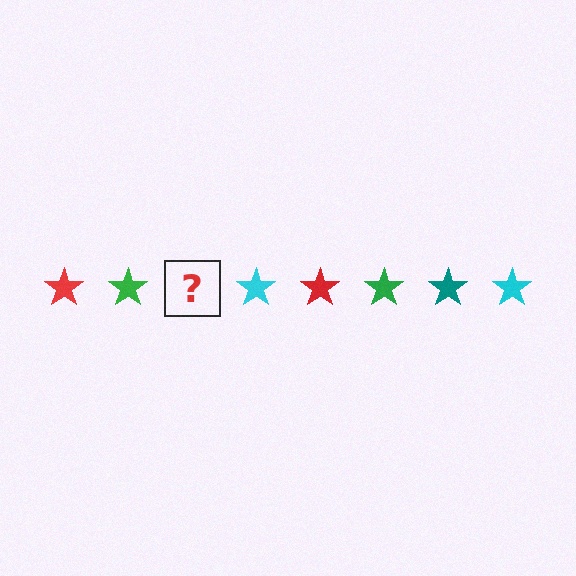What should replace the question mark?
The question mark should be replaced with a teal star.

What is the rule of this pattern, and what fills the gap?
The rule is that the pattern cycles through red, green, teal, cyan stars. The gap should be filled with a teal star.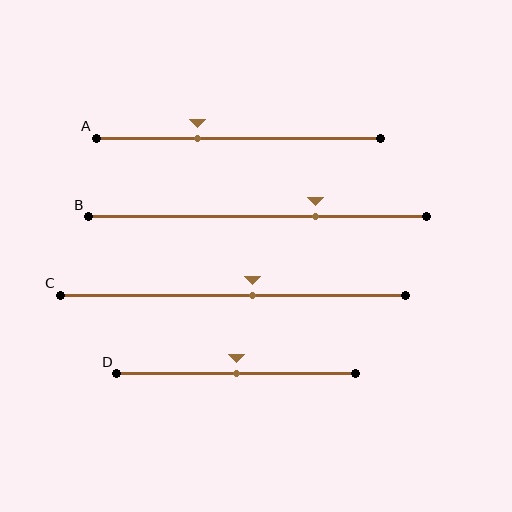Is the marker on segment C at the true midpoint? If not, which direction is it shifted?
No, the marker on segment C is shifted to the right by about 6% of the segment length.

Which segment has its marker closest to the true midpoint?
Segment D has its marker closest to the true midpoint.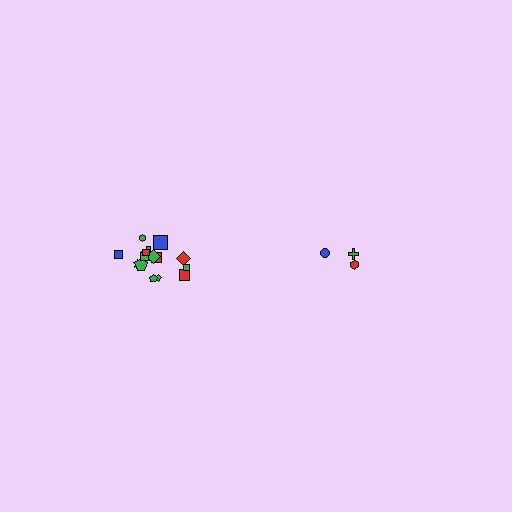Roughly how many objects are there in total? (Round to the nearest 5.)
Roughly 20 objects in total.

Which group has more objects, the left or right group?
The left group.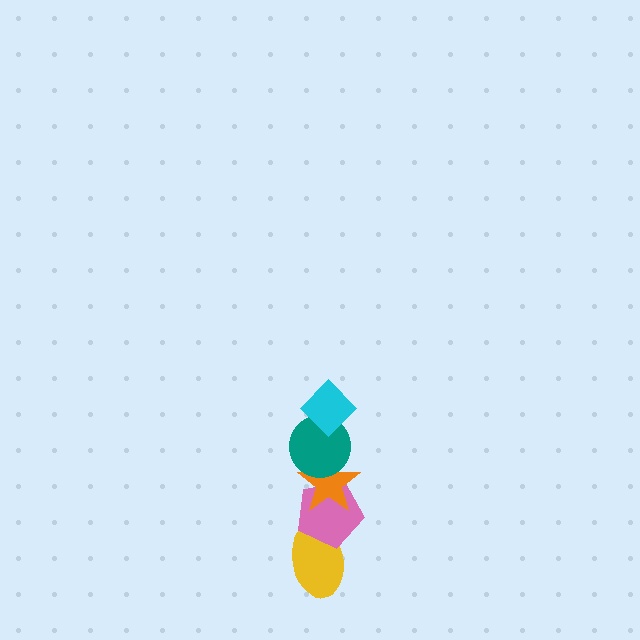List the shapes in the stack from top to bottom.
From top to bottom: the cyan diamond, the teal circle, the orange star, the pink pentagon, the yellow ellipse.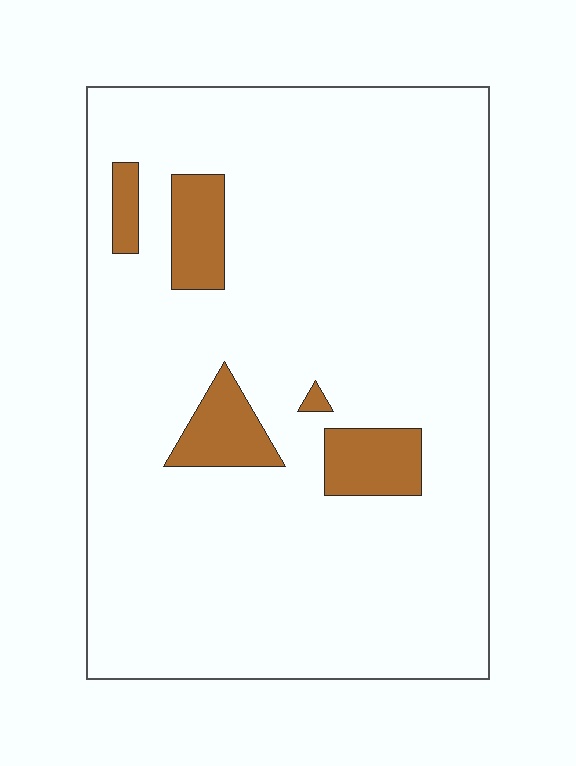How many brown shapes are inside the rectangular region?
5.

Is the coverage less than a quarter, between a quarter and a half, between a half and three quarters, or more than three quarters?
Less than a quarter.